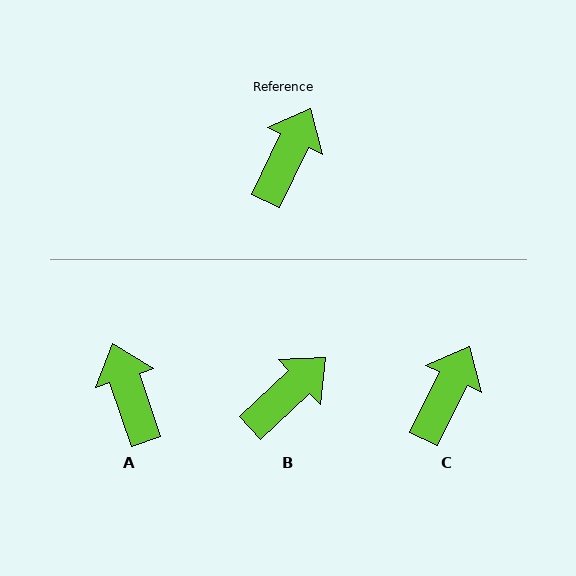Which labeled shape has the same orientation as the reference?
C.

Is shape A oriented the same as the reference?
No, it is off by about 45 degrees.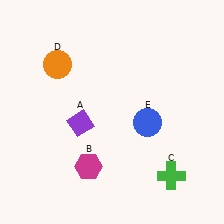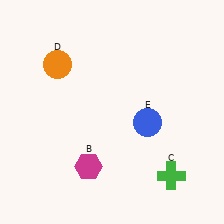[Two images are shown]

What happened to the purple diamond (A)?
The purple diamond (A) was removed in Image 2. It was in the bottom-left area of Image 1.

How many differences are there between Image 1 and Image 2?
There is 1 difference between the two images.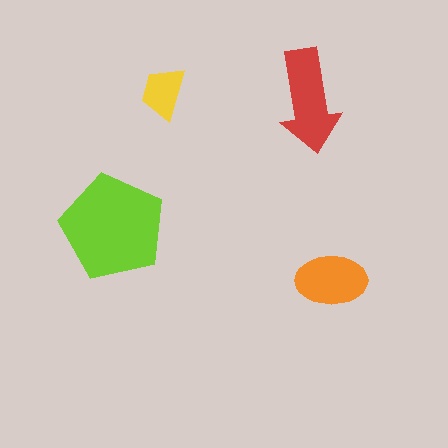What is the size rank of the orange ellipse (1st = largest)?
3rd.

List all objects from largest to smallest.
The lime pentagon, the red arrow, the orange ellipse, the yellow trapezoid.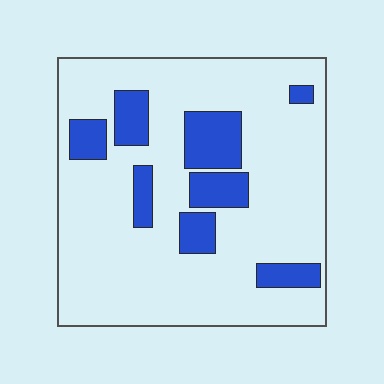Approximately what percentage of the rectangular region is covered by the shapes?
Approximately 20%.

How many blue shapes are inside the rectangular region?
8.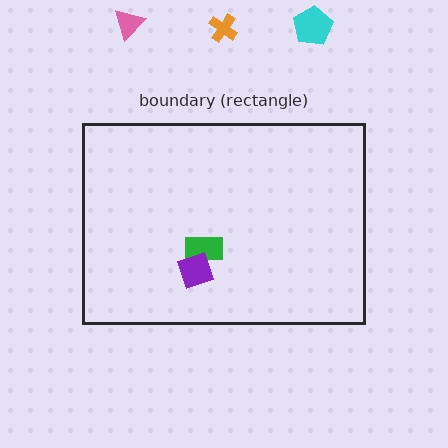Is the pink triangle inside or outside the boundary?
Outside.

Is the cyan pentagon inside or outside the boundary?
Outside.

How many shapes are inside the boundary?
2 inside, 3 outside.